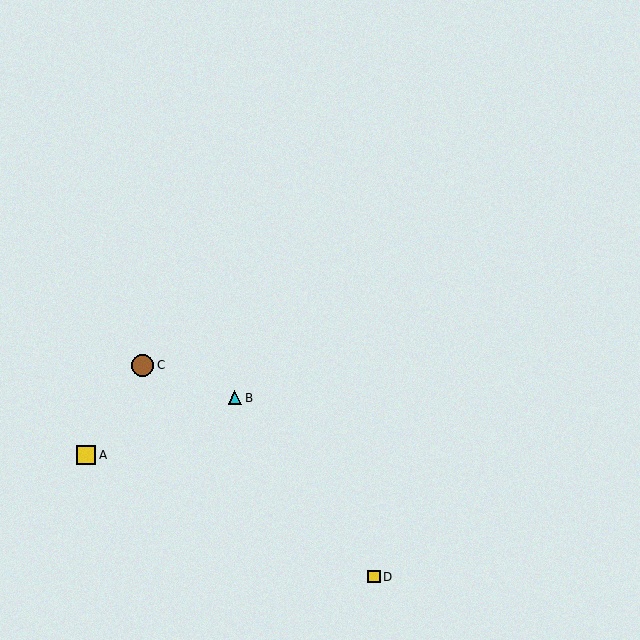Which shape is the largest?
The brown circle (labeled C) is the largest.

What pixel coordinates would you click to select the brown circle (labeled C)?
Click at (143, 365) to select the brown circle C.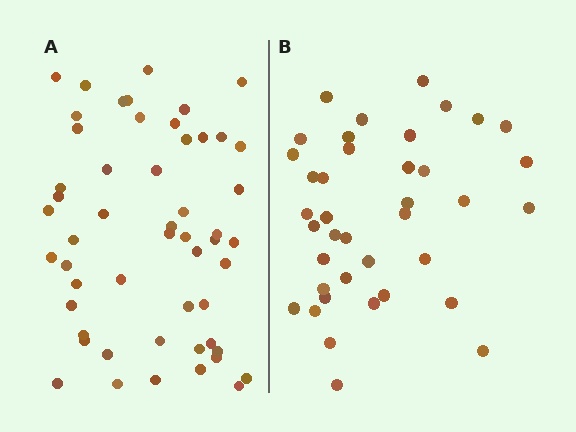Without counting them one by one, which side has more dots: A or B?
Region A (the left region) has more dots.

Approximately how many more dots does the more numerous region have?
Region A has approximately 15 more dots than region B.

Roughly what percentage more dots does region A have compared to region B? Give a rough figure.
About 35% more.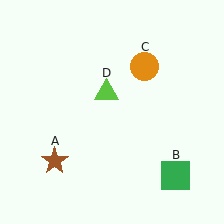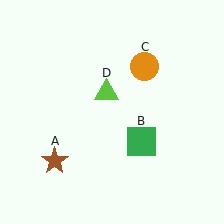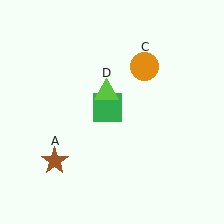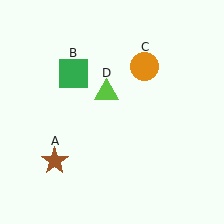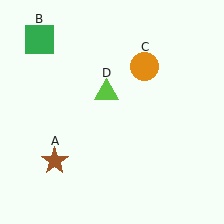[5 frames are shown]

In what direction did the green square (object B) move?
The green square (object B) moved up and to the left.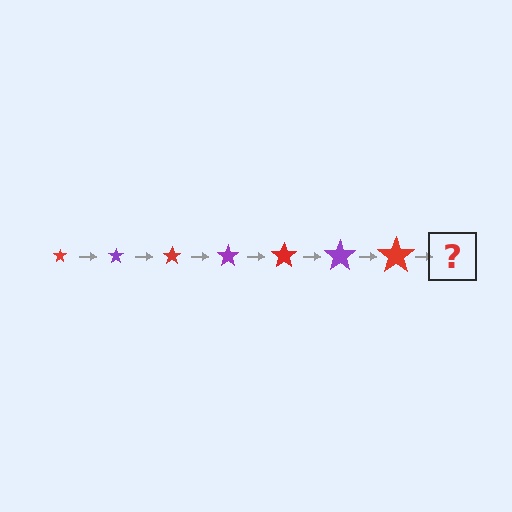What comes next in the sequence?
The next element should be a purple star, larger than the previous one.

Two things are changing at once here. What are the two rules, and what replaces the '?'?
The two rules are that the star grows larger each step and the color cycles through red and purple. The '?' should be a purple star, larger than the previous one.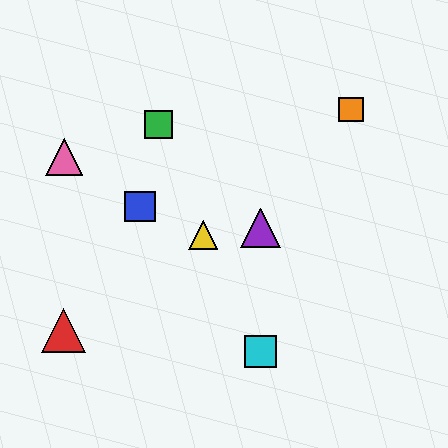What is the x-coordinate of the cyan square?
The cyan square is at x≈260.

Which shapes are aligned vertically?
The purple triangle, the cyan square are aligned vertically.